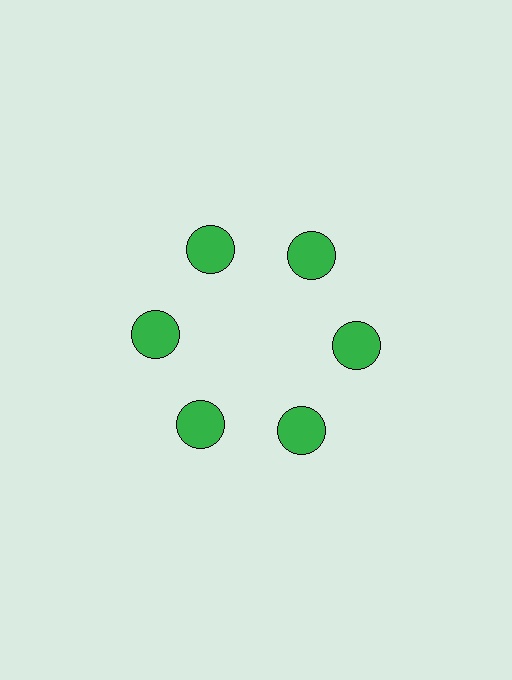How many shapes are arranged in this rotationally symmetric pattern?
There are 6 shapes, arranged in 6 groups of 1.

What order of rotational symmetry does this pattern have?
This pattern has 6-fold rotational symmetry.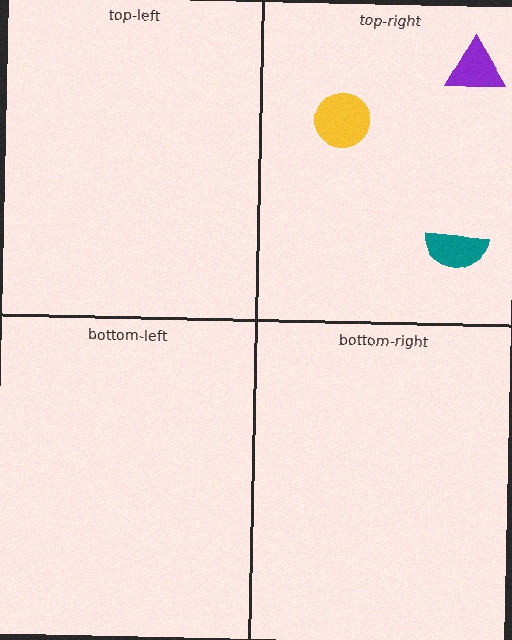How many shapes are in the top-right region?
3.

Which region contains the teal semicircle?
The top-right region.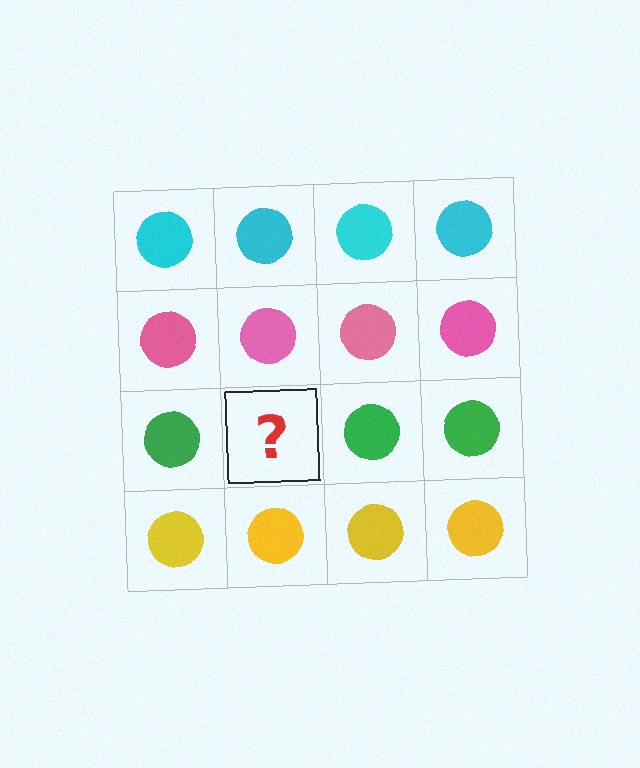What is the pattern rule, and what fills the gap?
The rule is that each row has a consistent color. The gap should be filled with a green circle.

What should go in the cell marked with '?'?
The missing cell should contain a green circle.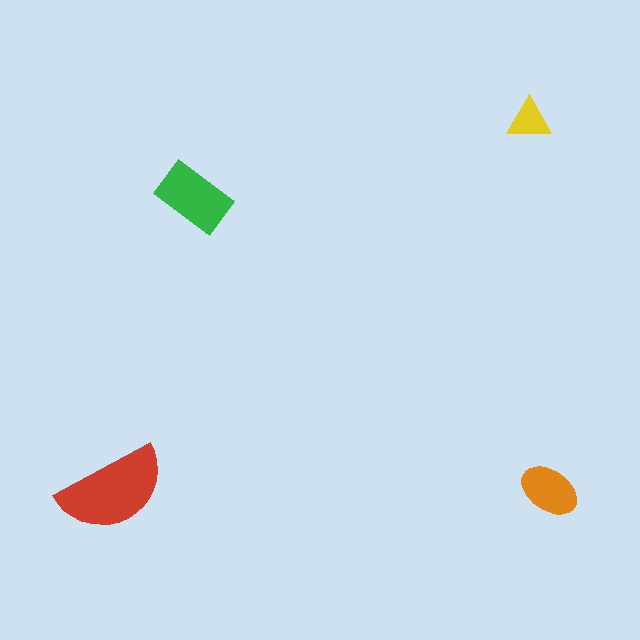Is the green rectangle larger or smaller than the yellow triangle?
Larger.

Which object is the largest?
The red semicircle.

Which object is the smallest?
The yellow triangle.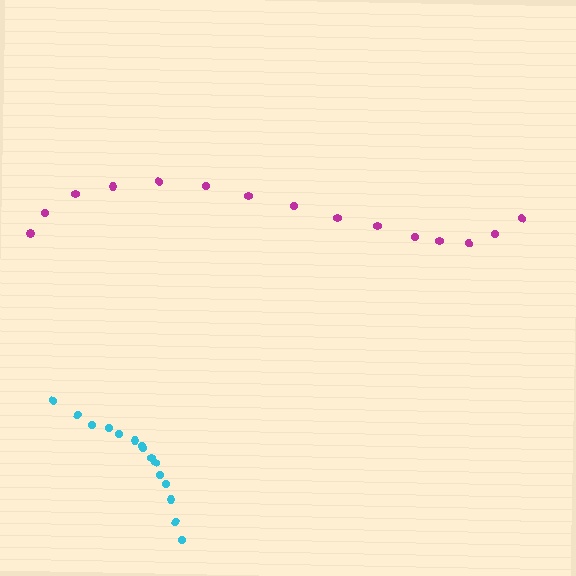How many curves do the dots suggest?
There are 2 distinct paths.